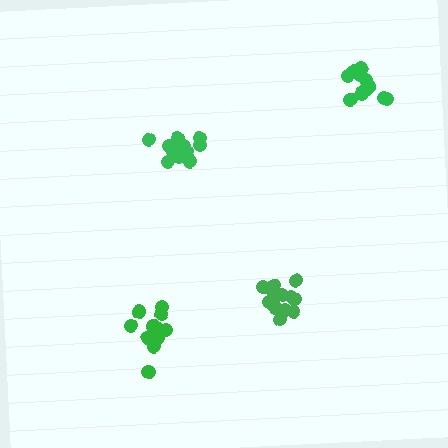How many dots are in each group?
Group 1: 14 dots, Group 2: 14 dots, Group 3: 14 dots, Group 4: 13 dots (55 total).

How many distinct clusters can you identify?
There are 4 distinct clusters.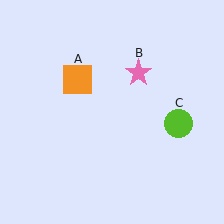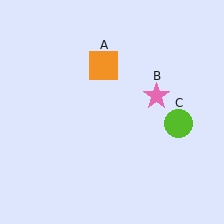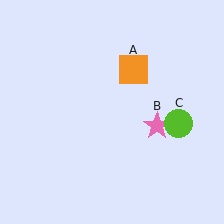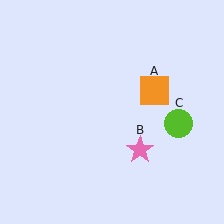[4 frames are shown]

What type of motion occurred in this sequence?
The orange square (object A), pink star (object B) rotated clockwise around the center of the scene.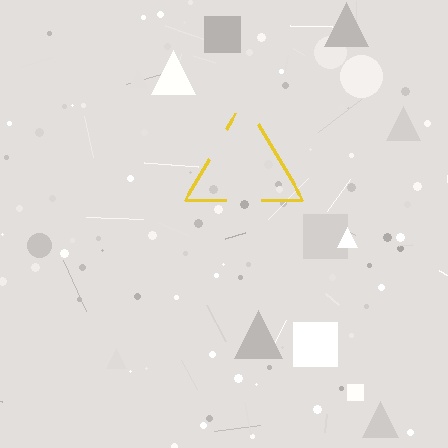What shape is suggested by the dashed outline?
The dashed outline suggests a triangle.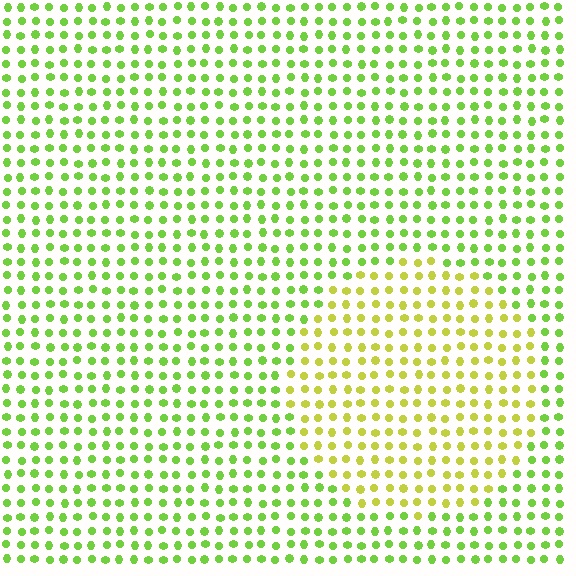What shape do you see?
I see a circle.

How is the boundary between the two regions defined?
The boundary is defined purely by a slight shift in hue (about 33 degrees). Spacing, size, and orientation are identical on both sides.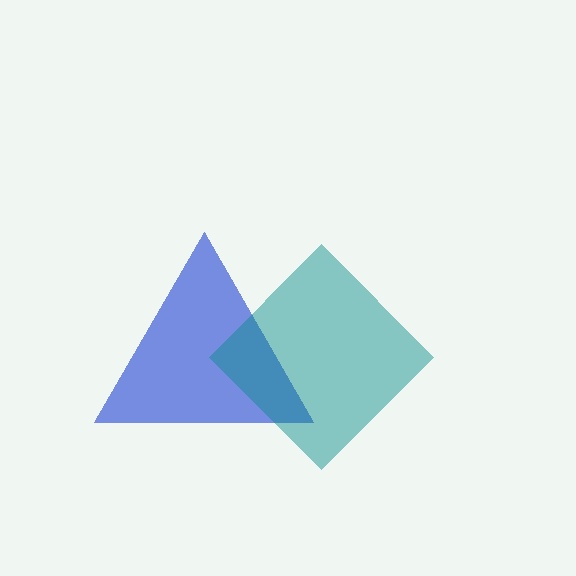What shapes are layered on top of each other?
The layered shapes are: a blue triangle, a teal diamond.